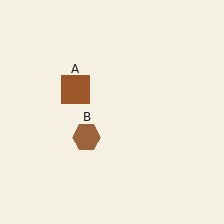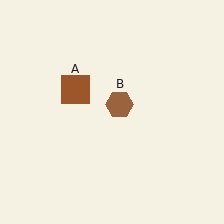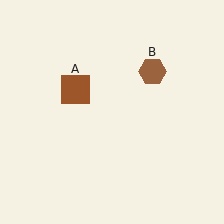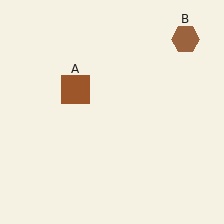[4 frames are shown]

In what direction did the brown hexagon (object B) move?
The brown hexagon (object B) moved up and to the right.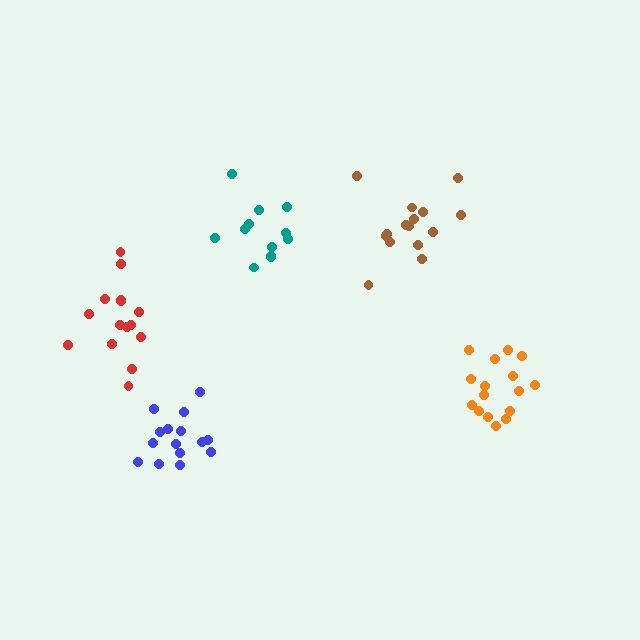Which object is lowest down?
The blue cluster is bottommost.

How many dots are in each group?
Group 1: 12 dots, Group 2: 15 dots, Group 3: 15 dots, Group 4: 15 dots, Group 5: 16 dots (73 total).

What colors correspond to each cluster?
The clusters are colored: teal, blue, red, brown, orange.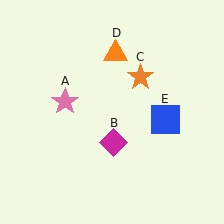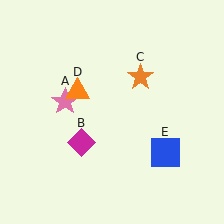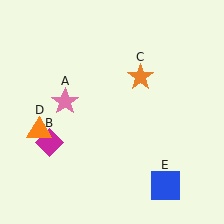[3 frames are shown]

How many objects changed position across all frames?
3 objects changed position: magenta diamond (object B), orange triangle (object D), blue square (object E).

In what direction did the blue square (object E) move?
The blue square (object E) moved down.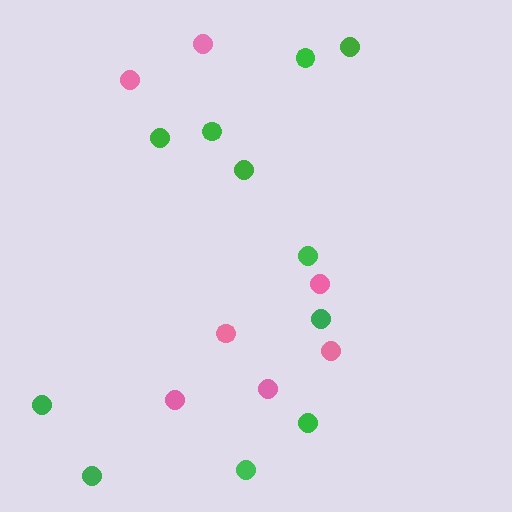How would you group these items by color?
There are 2 groups: one group of pink circles (7) and one group of green circles (11).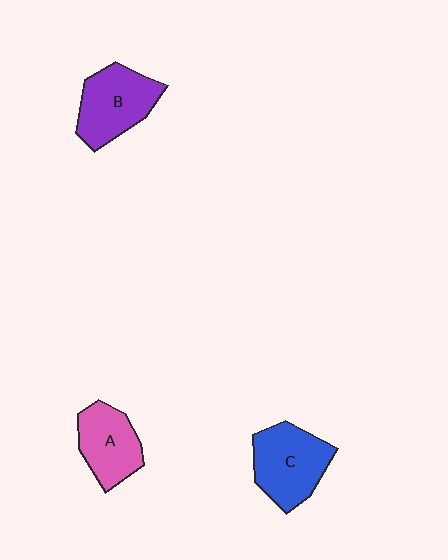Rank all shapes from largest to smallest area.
From largest to smallest: C (blue), B (purple), A (pink).